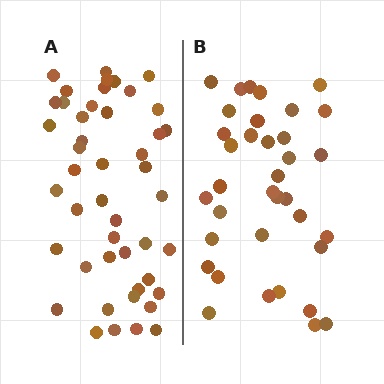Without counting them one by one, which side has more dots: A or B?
Region A (the left region) has more dots.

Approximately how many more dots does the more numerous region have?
Region A has roughly 10 or so more dots than region B.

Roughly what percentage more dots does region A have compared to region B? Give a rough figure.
About 30% more.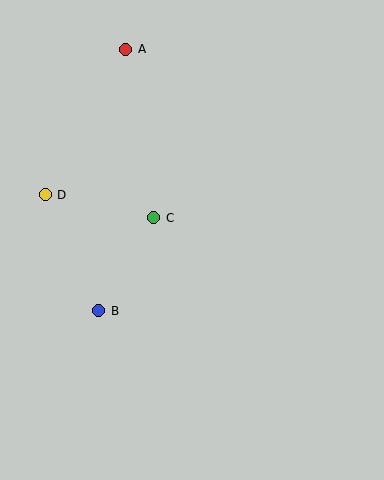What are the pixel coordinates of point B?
Point B is at (99, 311).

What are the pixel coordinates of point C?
Point C is at (154, 218).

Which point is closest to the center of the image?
Point C at (154, 218) is closest to the center.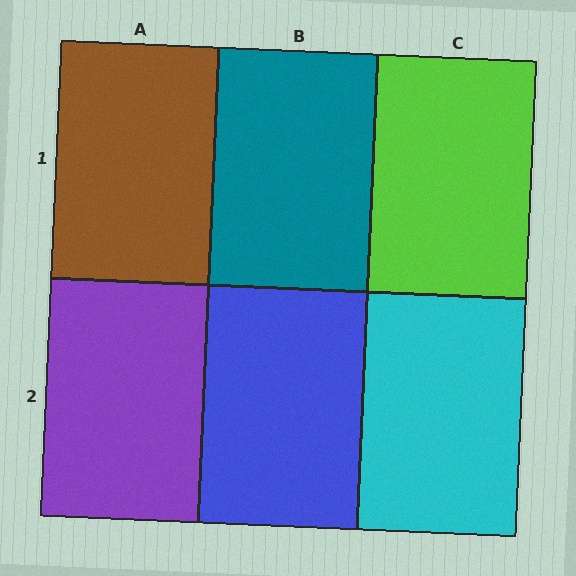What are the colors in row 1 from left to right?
Brown, teal, lime.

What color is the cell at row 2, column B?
Blue.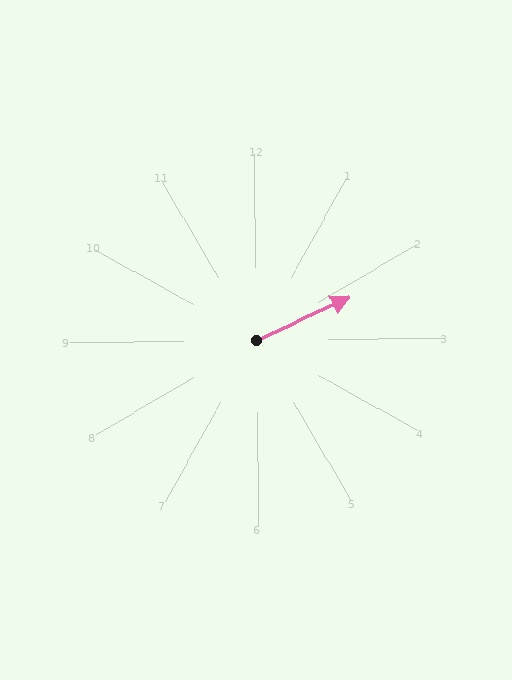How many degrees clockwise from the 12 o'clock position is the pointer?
Approximately 66 degrees.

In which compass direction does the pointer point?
Northeast.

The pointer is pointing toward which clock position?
Roughly 2 o'clock.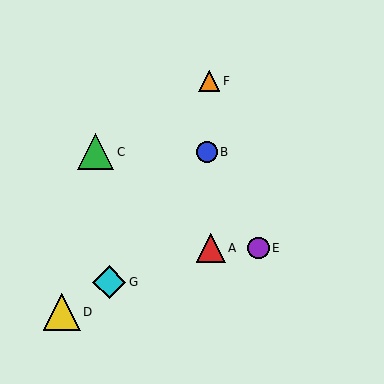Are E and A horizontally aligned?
Yes, both are at y≈248.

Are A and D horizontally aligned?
No, A is at y≈248 and D is at y≈312.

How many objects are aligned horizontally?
2 objects (A, E) are aligned horizontally.